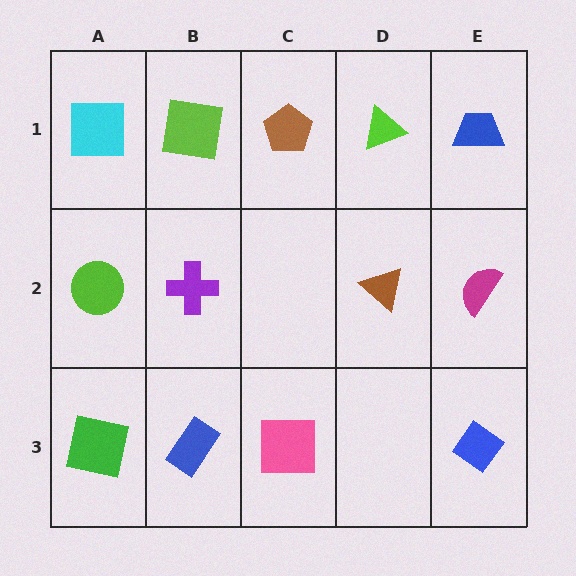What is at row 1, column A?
A cyan square.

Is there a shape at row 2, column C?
No, that cell is empty.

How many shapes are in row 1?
5 shapes.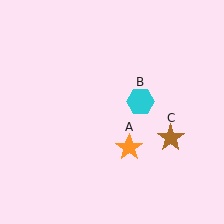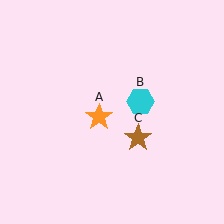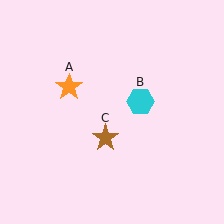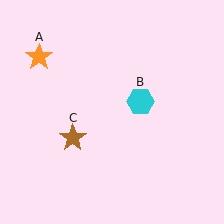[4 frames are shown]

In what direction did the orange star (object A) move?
The orange star (object A) moved up and to the left.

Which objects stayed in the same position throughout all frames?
Cyan hexagon (object B) remained stationary.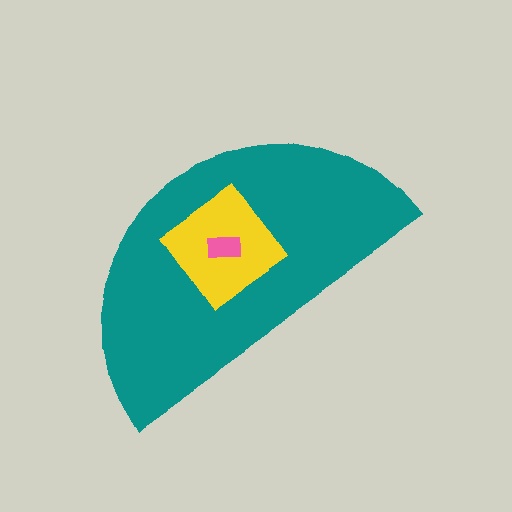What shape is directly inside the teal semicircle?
The yellow diamond.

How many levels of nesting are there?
3.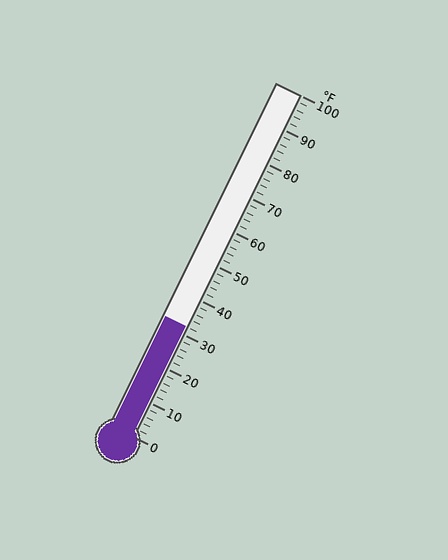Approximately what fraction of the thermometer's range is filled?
The thermometer is filled to approximately 30% of its range.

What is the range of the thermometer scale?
The thermometer scale ranges from 0°F to 100°F.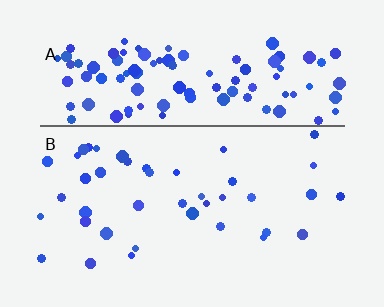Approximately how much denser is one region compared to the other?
Approximately 2.9× — region A over region B.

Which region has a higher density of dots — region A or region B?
A (the top).